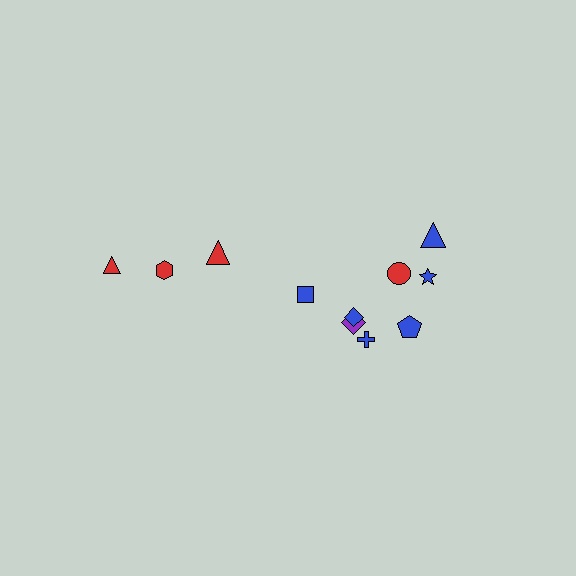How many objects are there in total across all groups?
There are 11 objects.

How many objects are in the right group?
There are 8 objects.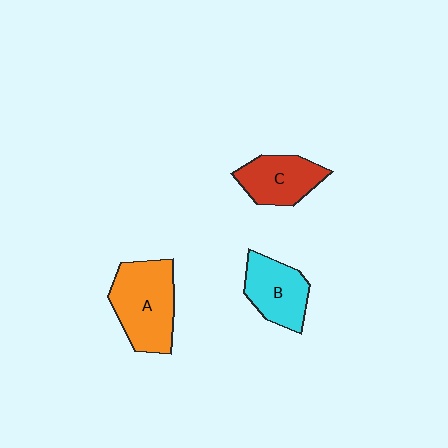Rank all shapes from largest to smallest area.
From largest to smallest: A (orange), B (cyan), C (red).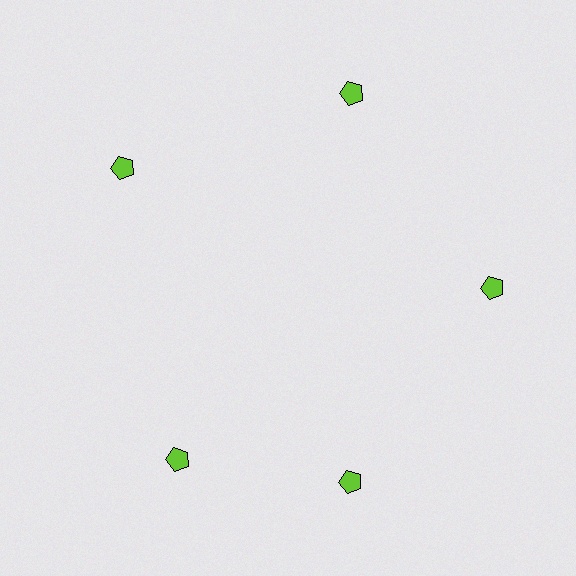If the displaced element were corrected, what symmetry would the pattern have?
It would have 5-fold rotational symmetry — the pattern would map onto itself every 72 degrees.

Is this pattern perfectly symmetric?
No. The 5 lime pentagons are arranged in a ring, but one element near the 8 o'clock position is rotated out of alignment along the ring, breaking the 5-fold rotational symmetry.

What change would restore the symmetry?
The symmetry would be restored by rotating it back into even spacing with its neighbors so that all 5 pentagons sit at equal angles and equal distance from the center.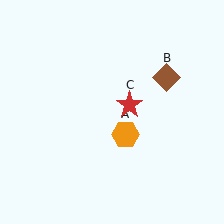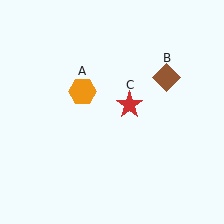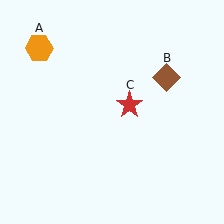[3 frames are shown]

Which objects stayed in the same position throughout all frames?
Brown diamond (object B) and red star (object C) remained stationary.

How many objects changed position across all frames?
1 object changed position: orange hexagon (object A).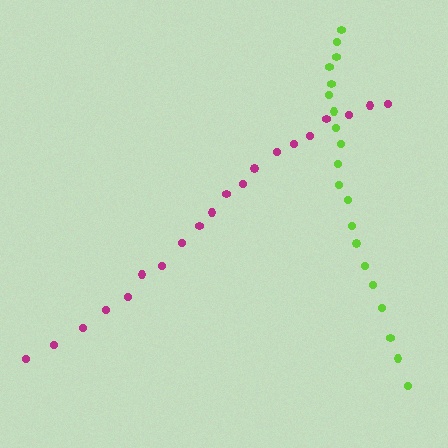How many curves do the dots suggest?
There are 2 distinct paths.